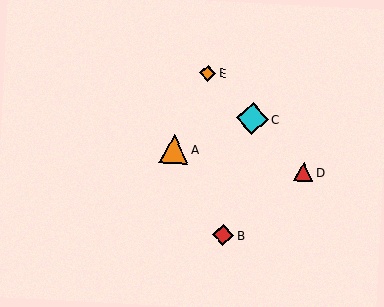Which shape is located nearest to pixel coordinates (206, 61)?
The orange diamond (labeled E) at (208, 73) is nearest to that location.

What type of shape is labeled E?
Shape E is an orange diamond.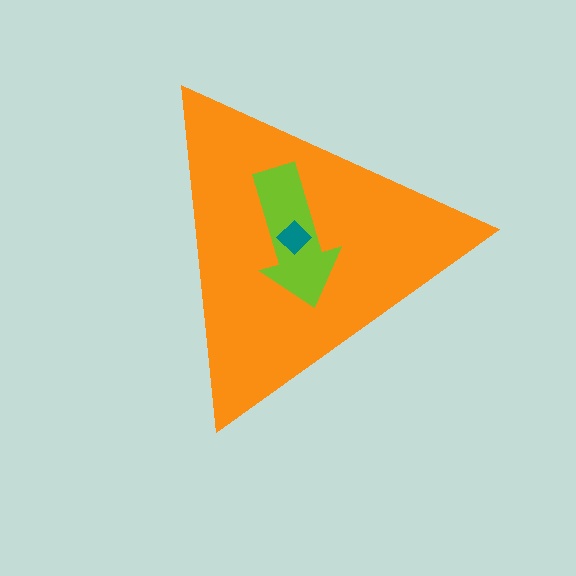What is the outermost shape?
The orange triangle.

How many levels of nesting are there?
3.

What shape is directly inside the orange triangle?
The lime arrow.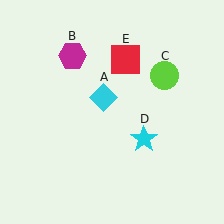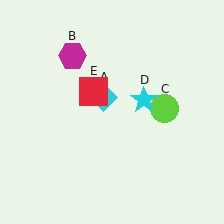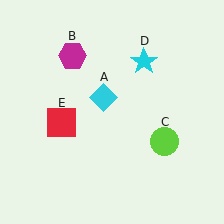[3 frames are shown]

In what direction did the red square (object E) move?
The red square (object E) moved down and to the left.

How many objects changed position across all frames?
3 objects changed position: lime circle (object C), cyan star (object D), red square (object E).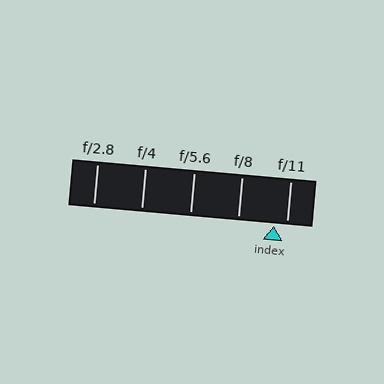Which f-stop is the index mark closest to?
The index mark is closest to f/11.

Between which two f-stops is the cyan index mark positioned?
The index mark is between f/8 and f/11.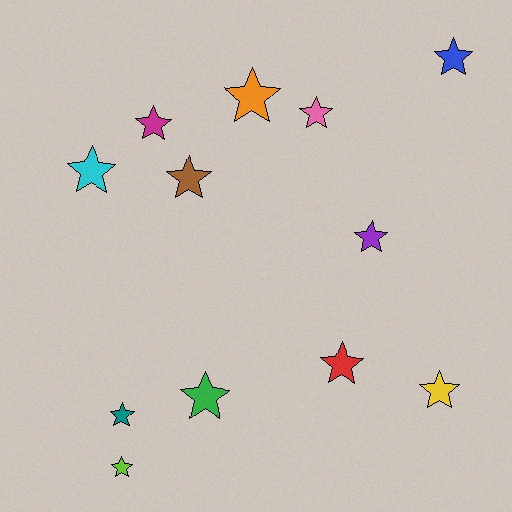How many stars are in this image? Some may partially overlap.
There are 12 stars.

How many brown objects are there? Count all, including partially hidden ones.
There is 1 brown object.